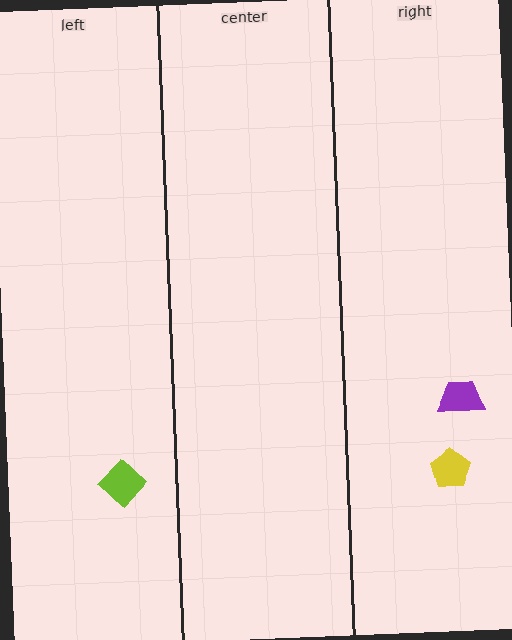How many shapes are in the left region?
1.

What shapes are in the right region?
The yellow pentagon, the purple trapezoid.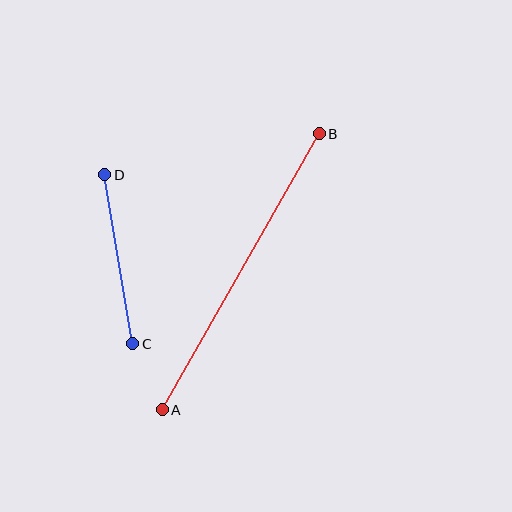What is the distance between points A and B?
The distance is approximately 318 pixels.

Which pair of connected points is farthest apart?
Points A and B are farthest apart.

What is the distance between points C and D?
The distance is approximately 171 pixels.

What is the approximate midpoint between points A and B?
The midpoint is at approximately (241, 272) pixels.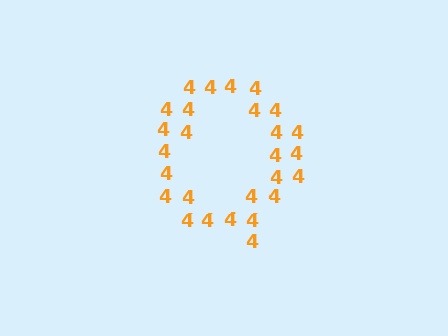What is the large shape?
The large shape is the letter Q.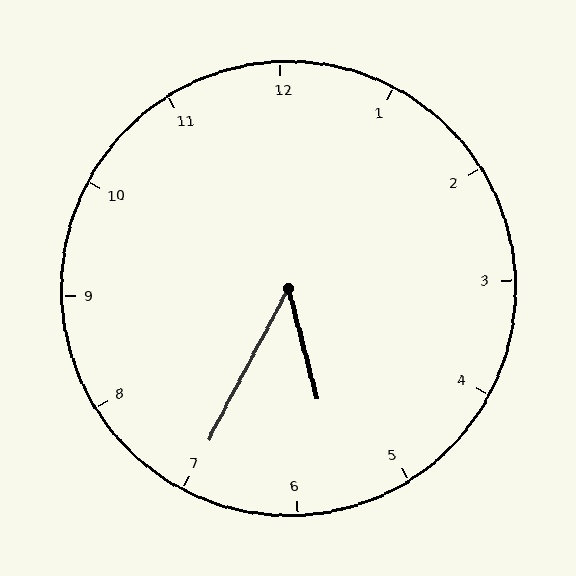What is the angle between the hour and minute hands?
Approximately 42 degrees.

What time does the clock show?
5:35.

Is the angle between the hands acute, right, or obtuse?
It is acute.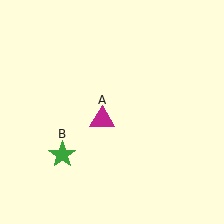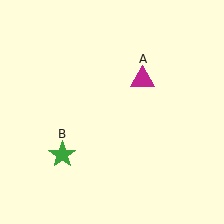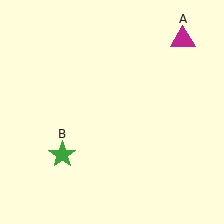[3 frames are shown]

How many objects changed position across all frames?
1 object changed position: magenta triangle (object A).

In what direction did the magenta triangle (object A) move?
The magenta triangle (object A) moved up and to the right.